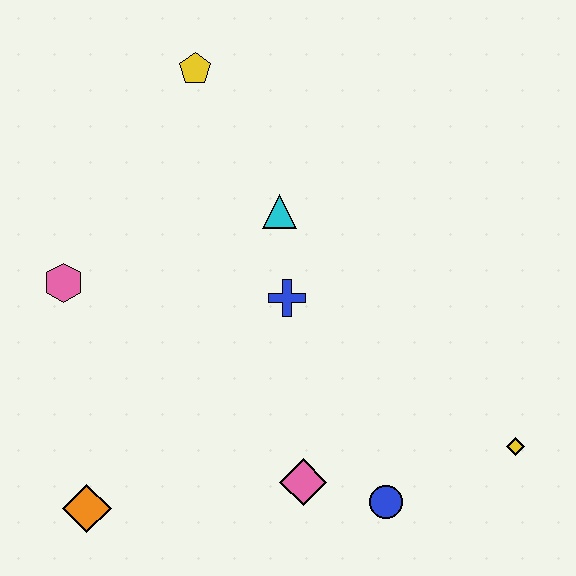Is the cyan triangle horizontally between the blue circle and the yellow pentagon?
Yes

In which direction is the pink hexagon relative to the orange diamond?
The pink hexagon is above the orange diamond.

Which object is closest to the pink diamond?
The blue circle is closest to the pink diamond.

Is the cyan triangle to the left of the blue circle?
Yes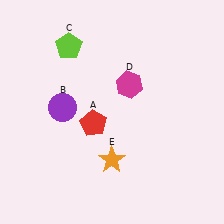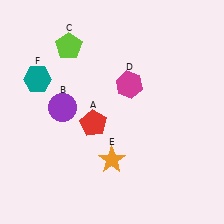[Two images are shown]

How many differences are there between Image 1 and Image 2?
There is 1 difference between the two images.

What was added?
A teal hexagon (F) was added in Image 2.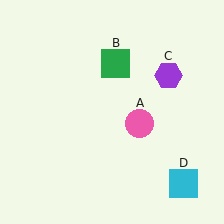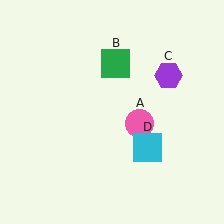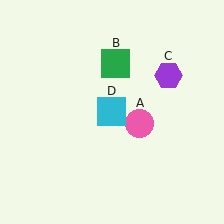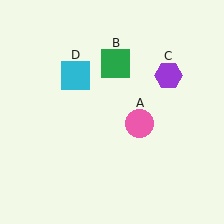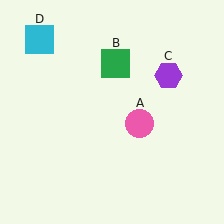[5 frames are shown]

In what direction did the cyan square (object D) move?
The cyan square (object D) moved up and to the left.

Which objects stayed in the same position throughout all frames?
Pink circle (object A) and green square (object B) and purple hexagon (object C) remained stationary.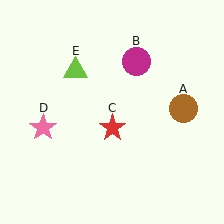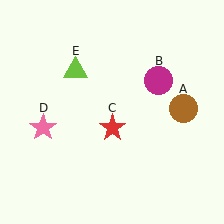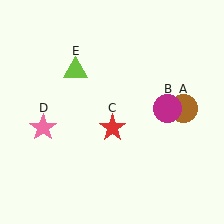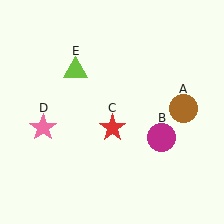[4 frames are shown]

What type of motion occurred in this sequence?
The magenta circle (object B) rotated clockwise around the center of the scene.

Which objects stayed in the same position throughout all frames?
Brown circle (object A) and red star (object C) and pink star (object D) and lime triangle (object E) remained stationary.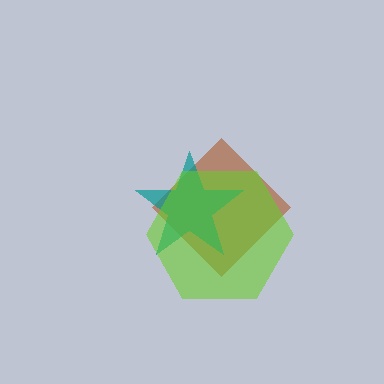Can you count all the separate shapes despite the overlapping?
Yes, there are 3 separate shapes.